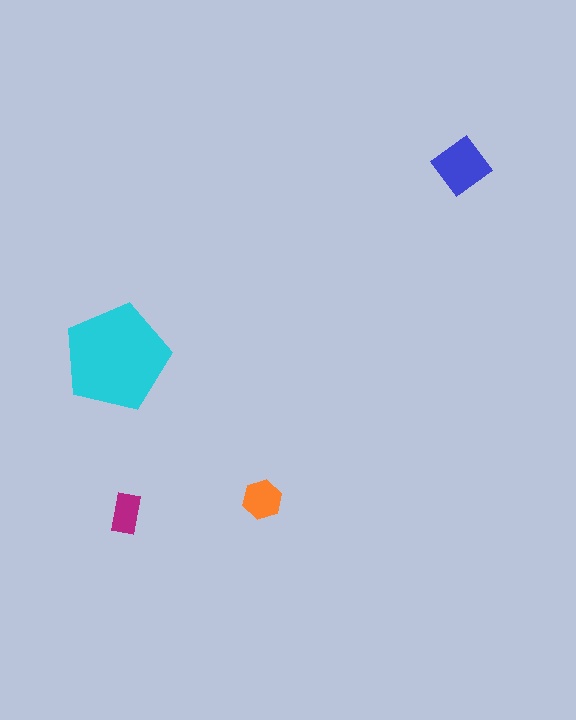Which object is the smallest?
The magenta rectangle.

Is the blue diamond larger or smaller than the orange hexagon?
Larger.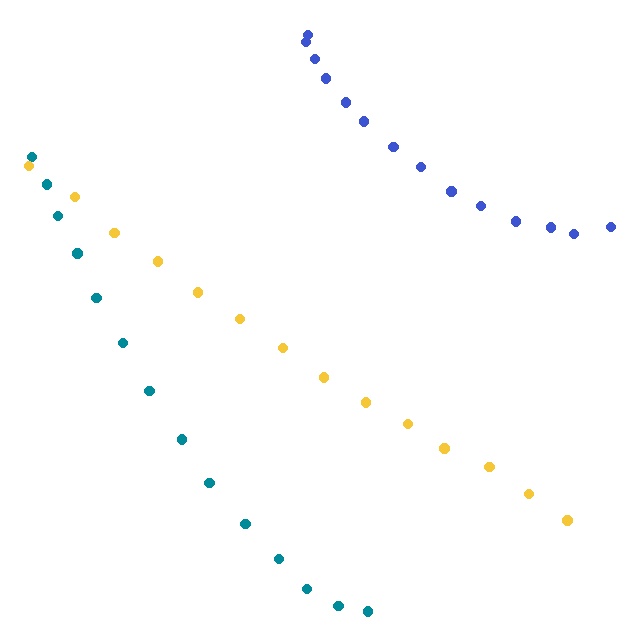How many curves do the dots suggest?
There are 3 distinct paths.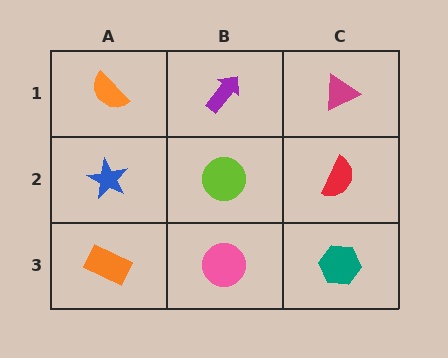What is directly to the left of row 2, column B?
A blue star.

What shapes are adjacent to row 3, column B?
A lime circle (row 2, column B), an orange rectangle (row 3, column A), a teal hexagon (row 3, column C).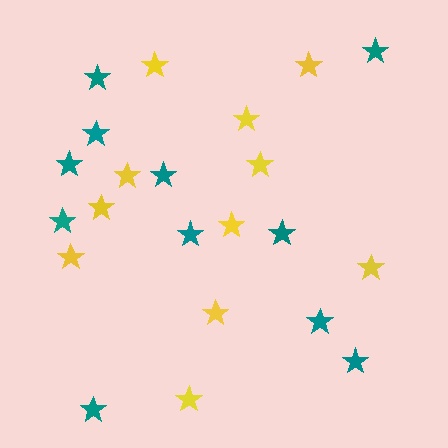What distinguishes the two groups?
There are 2 groups: one group of yellow stars (11) and one group of teal stars (11).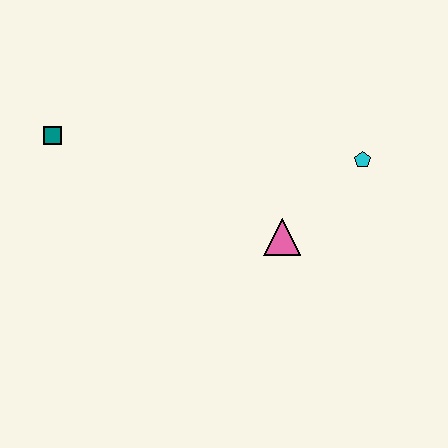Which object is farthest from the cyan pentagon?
The teal square is farthest from the cyan pentagon.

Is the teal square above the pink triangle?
Yes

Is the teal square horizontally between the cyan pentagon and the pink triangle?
No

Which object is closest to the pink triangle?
The cyan pentagon is closest to the pink triangle.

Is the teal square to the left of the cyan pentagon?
Yes